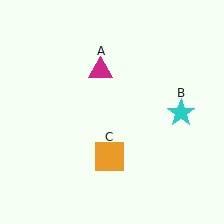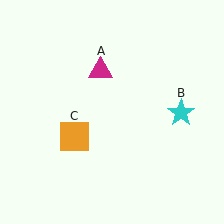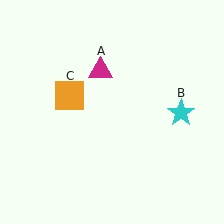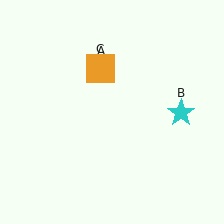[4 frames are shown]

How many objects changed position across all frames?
1 object changed position: orange square (object C).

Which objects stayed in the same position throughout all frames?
Magenta triangle (object A) and cyan star (object B) remained stationary.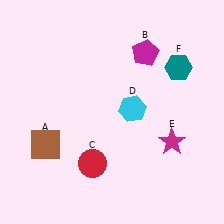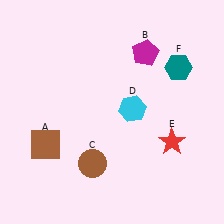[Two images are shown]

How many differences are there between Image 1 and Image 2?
There are 2 differences between the two images.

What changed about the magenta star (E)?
In Image 1, E is magenta. In Image 2, it changed to red.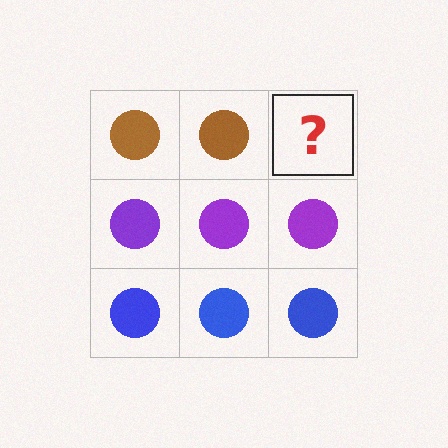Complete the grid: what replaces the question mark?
The question mark should be replaced with a brown circle.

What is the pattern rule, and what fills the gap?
The rule is that each row has a consistent color. The gap should be filled with a brown circle.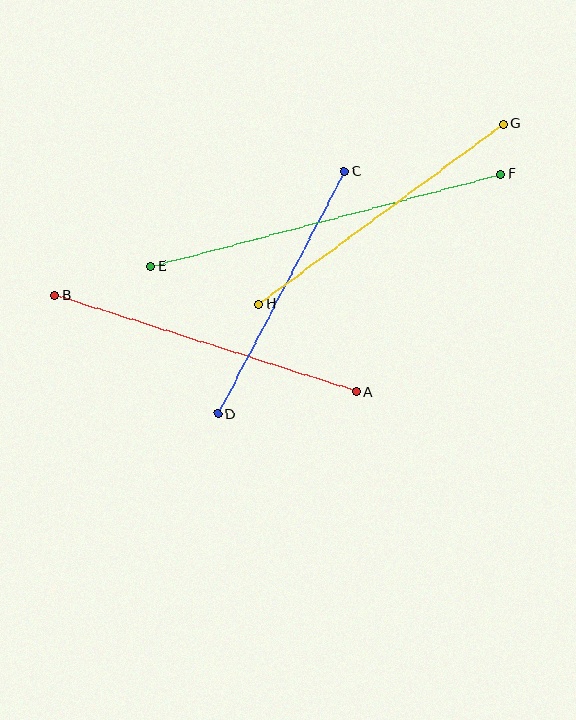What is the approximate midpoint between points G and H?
The midpoint is at approximately (381, 214) pixels.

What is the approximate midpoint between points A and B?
The midpoint is at approximately (205, 344) pixels.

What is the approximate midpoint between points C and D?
The midpoint is at approximately (281, 293) pixels.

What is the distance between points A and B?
The distance is approximately 316 pixels.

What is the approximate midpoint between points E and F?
The midpoint is at approximately (326, 220) pixels.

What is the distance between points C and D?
The distance is approximately 273 pixels.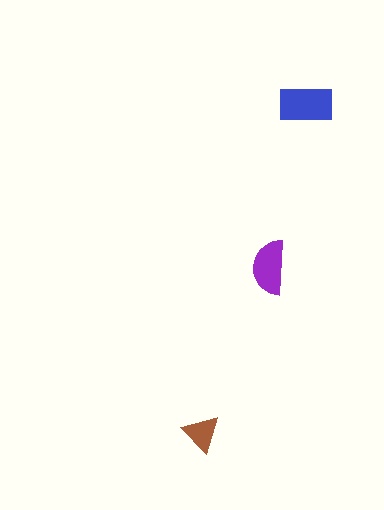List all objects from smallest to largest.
The brown triangle, the purple semicircle, the blue rectangle.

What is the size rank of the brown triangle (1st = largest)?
3rd.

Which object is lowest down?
The brown triangle is bottommost.